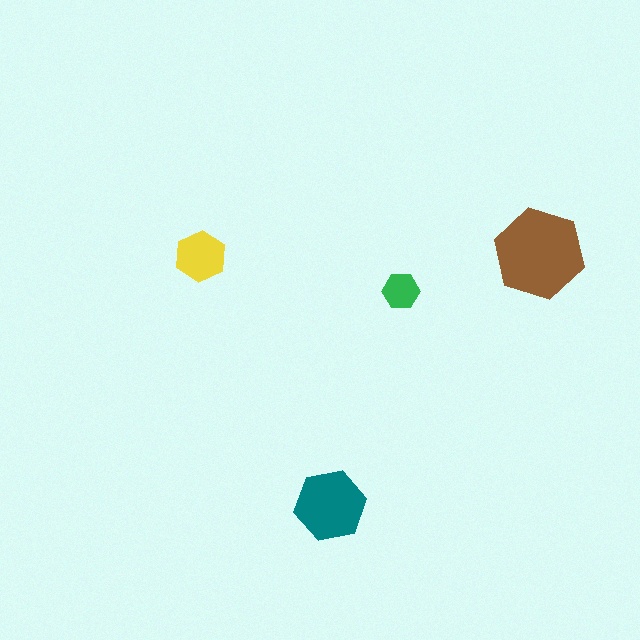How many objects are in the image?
There are 4 objects in the image.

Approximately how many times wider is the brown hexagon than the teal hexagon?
About 1.5 times wider.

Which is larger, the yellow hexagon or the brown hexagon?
The brown one.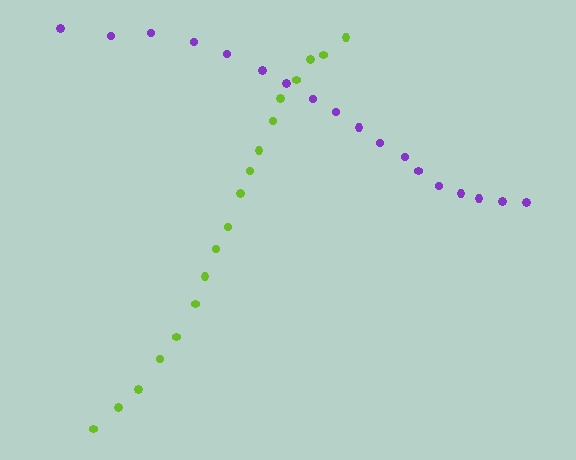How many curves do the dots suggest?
There are 2 distinct paths.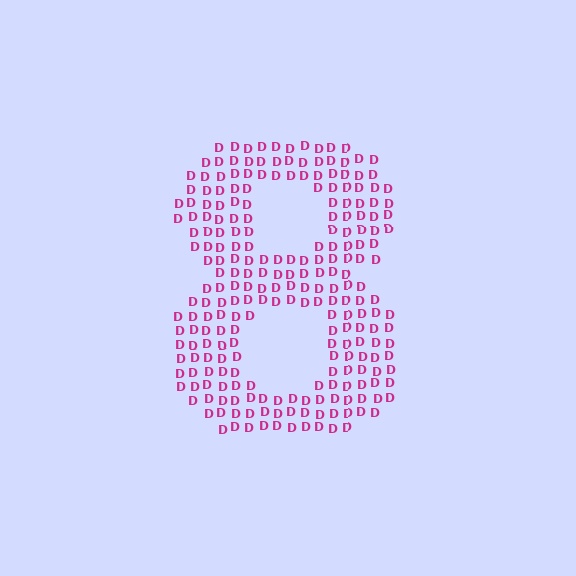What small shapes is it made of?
It is made of small letter D's.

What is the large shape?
The large shape is the digit 8.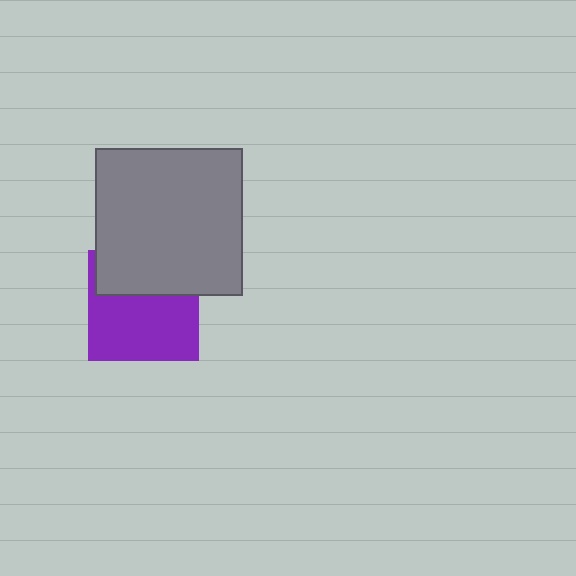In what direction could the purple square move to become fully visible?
The purple square could move down. That would shift it out from behind the gray square entirely.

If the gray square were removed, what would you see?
You would see the complete purple square.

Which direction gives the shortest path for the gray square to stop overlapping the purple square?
Moving up gives the shortest separation.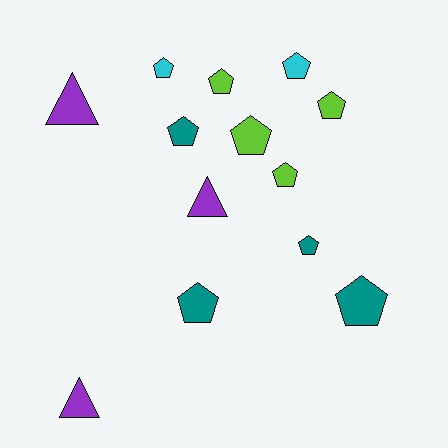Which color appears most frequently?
Teal, with 4 objects.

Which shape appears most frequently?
Pentagon, with 10 objects.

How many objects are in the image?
There are 13 objects.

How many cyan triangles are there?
There are no cyan triangles.